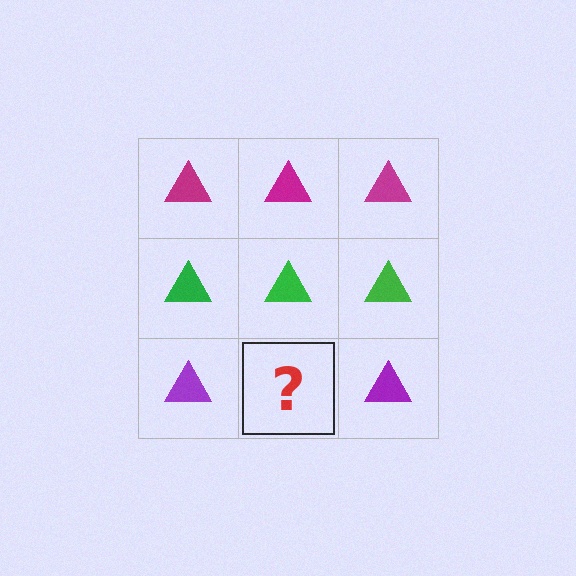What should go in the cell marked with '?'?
The missing cell should contain a purple triangle.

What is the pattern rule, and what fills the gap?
The rule is that each row has a consistent color. The gap should be filled with a purple triangle.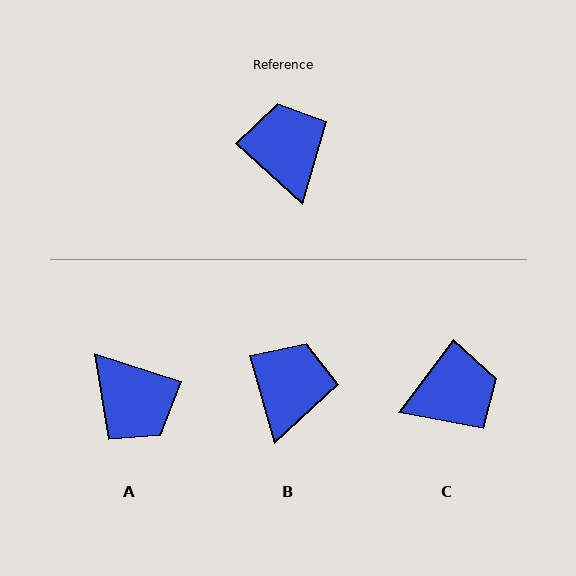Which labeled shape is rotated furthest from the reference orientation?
A, about 155 degrees away.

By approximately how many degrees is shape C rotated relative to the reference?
Approximately 85 degrees clockwise.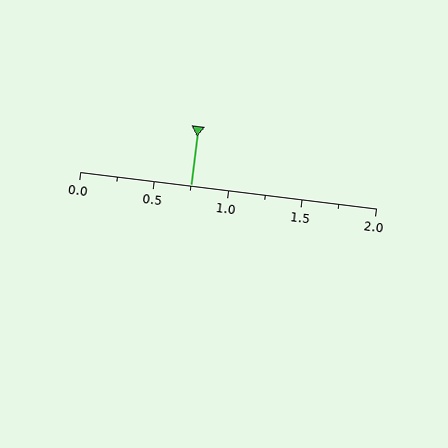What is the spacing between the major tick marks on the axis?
The major ticks are spaced 0.5 apart.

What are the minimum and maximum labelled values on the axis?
The axis runs from 0.0 to 2.0.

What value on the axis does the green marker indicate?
The marker indicates approximately 0.75.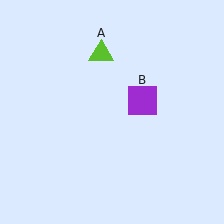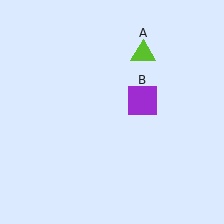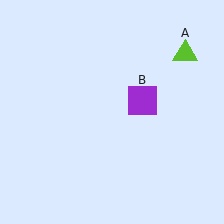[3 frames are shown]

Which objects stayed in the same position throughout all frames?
Purple square (object B) remained stationary.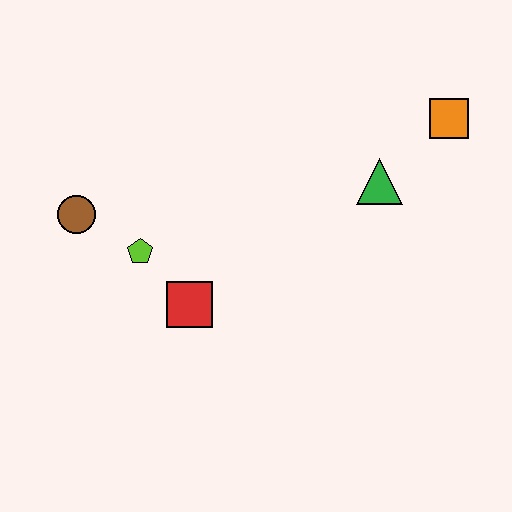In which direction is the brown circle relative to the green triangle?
The brown circle is to the left of the green triangle.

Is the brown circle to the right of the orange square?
No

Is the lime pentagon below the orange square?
Yes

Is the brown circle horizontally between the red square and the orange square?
No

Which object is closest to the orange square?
The green triangle is closest to the orange square.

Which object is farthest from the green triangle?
The brown circle is farthest from the green triangle.